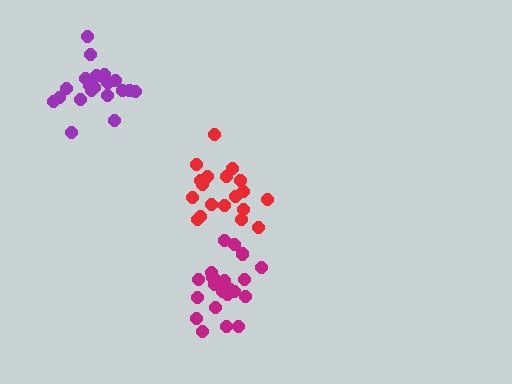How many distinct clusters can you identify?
There are 3 distinct clusters.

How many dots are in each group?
Group 1: 19 dots, Group 2: 21 dots, Group 3: 21 dots (61 total).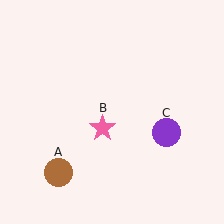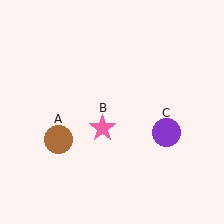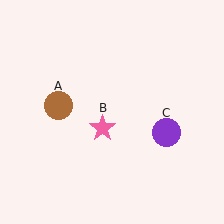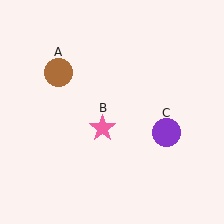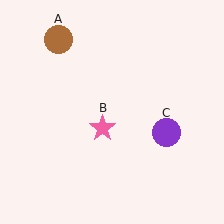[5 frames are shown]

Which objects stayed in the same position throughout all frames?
Pink star (object B) and purple circle (object C) remained stationary.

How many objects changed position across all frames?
1 object changed position: brown circle (object A).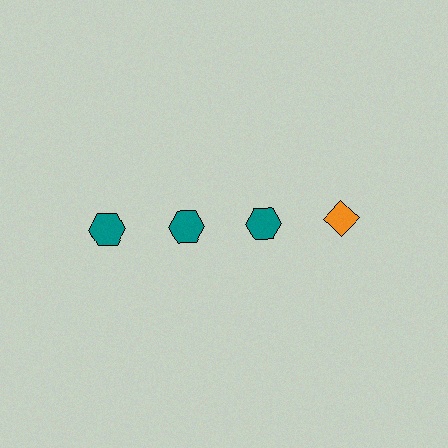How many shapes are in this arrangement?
There are 4 shapes arranged in a grid pattern.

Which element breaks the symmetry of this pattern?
The orange diamond in the top row, second from right column breaks the symmetry. All other shapes are teal hexagons.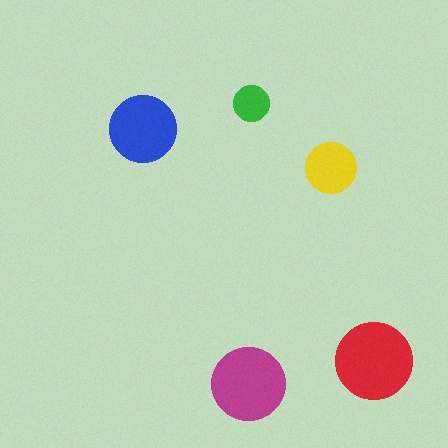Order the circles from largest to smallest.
the red one, the magenta one, the blue one, the yellow one, the green one.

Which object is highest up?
The green circle is topmost.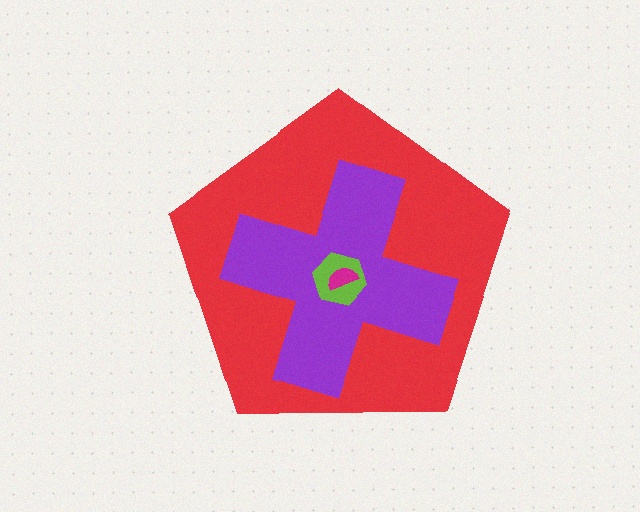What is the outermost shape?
The red pentagon.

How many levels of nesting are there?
4.